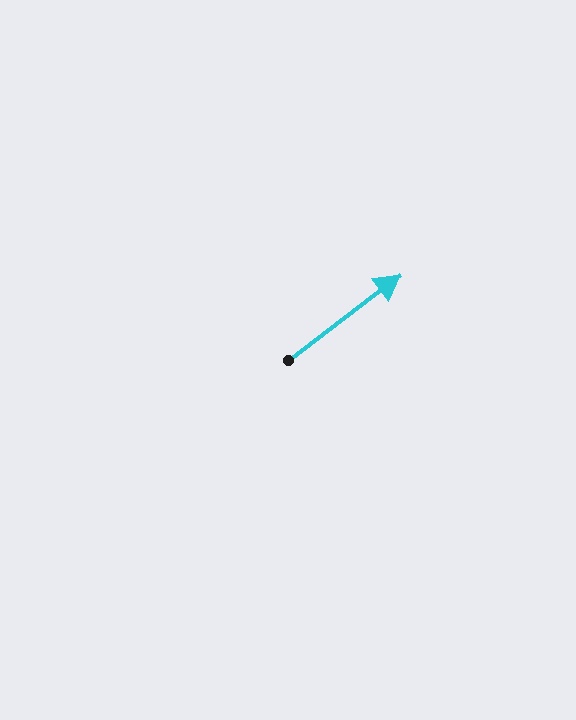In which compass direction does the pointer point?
Northeast.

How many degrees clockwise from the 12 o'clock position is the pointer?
Approximately 53 degrees.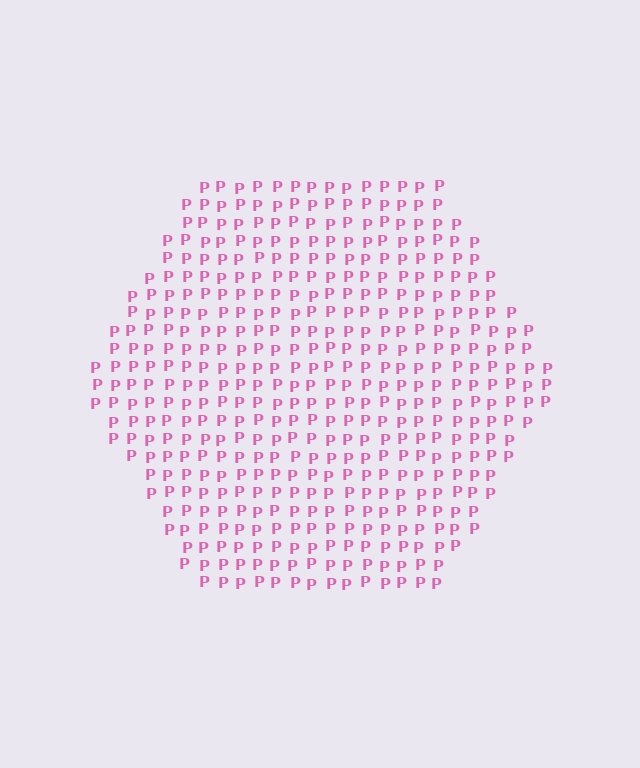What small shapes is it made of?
It is made of small letter P's.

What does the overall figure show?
The overall figure shows a hexagon.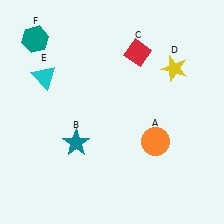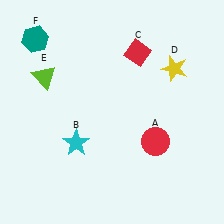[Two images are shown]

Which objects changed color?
A changed from orange to red. B changed from teal to cyan. E changed from cyan to lime.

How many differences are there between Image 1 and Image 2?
There are 3 differences between the two images.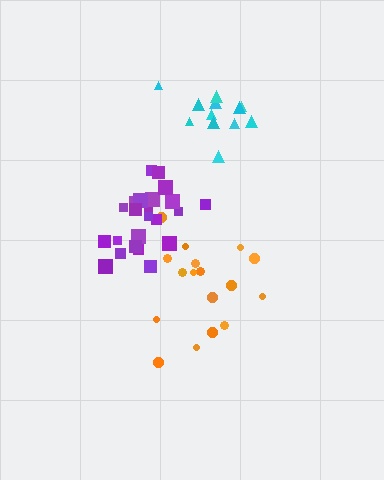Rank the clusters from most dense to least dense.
purple, cyan, orange.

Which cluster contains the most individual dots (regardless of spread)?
Purple (26).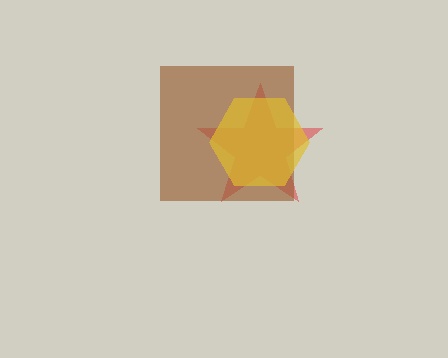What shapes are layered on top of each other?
The layered shapes are: a red star, a brown square, a yellow hexagon.